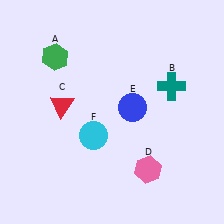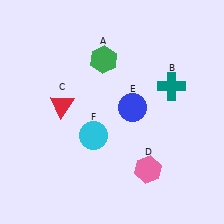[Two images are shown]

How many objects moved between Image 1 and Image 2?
1 object moved between the two images.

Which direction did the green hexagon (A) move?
The green hexagon (A) moved right.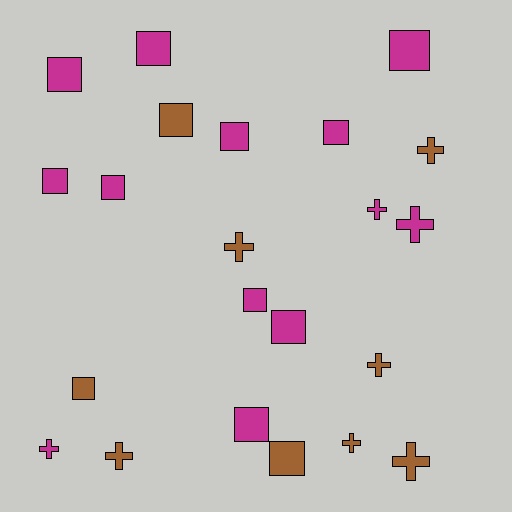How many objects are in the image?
There are 22 objects.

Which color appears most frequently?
Magenta, with 13 objects.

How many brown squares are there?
There are 3 brown squares.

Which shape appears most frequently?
Square, with 13 objects.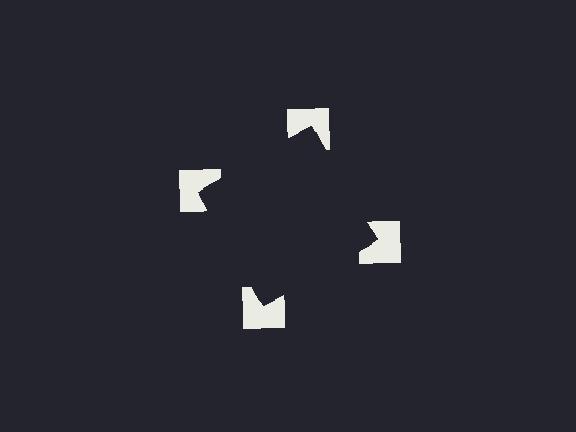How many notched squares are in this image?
There are 4 — one at each vertex of the illusory square.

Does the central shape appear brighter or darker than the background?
It typically appears slightly darker than the background, even though no actual brightness change is drawn.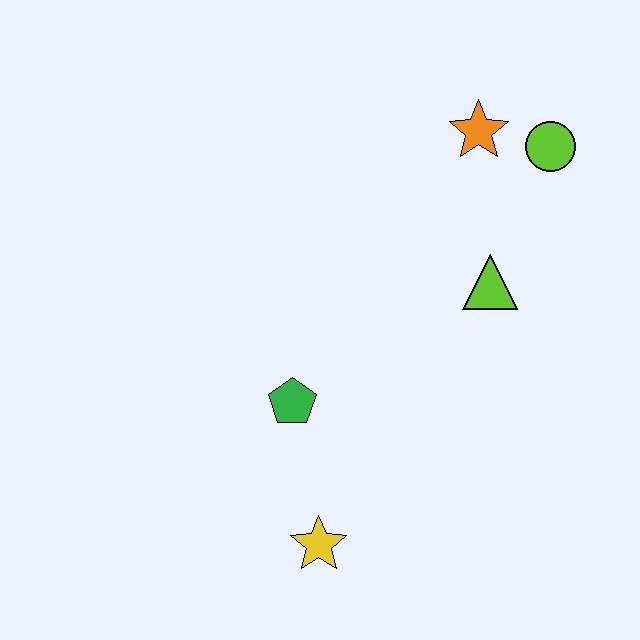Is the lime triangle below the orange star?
Yes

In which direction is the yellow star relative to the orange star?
The yellow star is below the orange star.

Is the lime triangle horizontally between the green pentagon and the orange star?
No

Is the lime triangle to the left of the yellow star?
No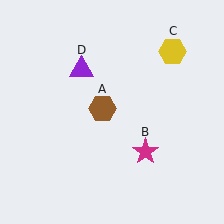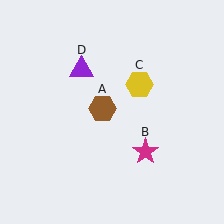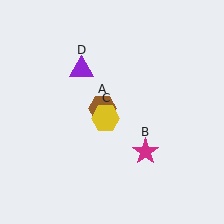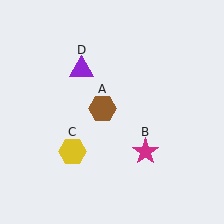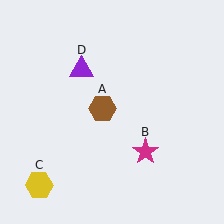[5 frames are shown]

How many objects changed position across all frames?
1 object changed position: yellow hexagon (object C).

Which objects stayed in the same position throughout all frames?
Brown hexagon (object A) and magenta star (object B) and purple triangle (object D) remained stationary.